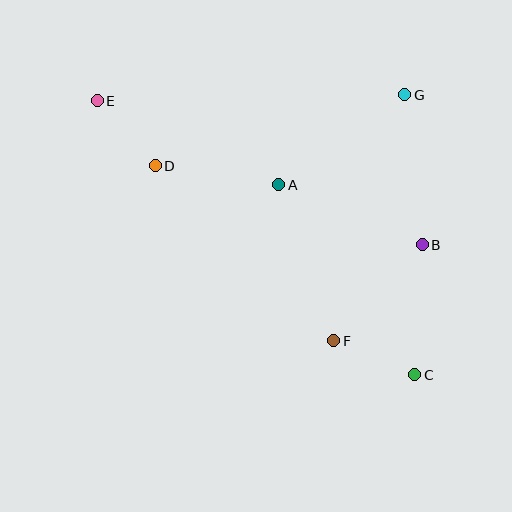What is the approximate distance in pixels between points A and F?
The distance between A and F is approximately 165 pixels.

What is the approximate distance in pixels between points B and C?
The distance between B and C is approximately 130 pixels.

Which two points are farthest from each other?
Points C and E are farthest from each other.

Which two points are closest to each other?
Points D and E are closest to each other.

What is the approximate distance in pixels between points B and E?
The distance between B and E is approximately 355 pixels.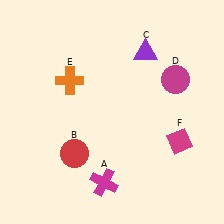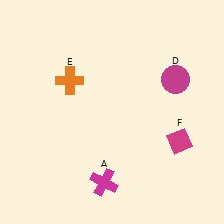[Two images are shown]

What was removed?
The red circle (B), the purple triangle (C) were removed in Image 2.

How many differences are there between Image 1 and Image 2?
There are 2 differences between the two images.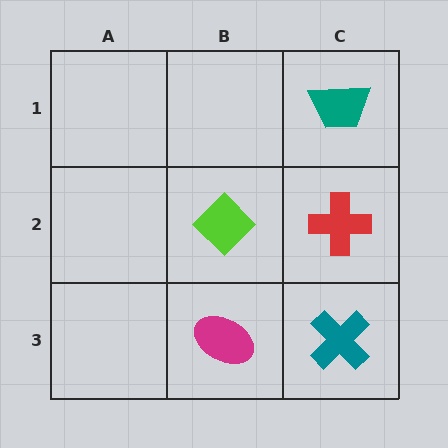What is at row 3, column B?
A magenta ellipse.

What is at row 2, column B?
A lime diamond.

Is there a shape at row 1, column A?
No, that cell is empty.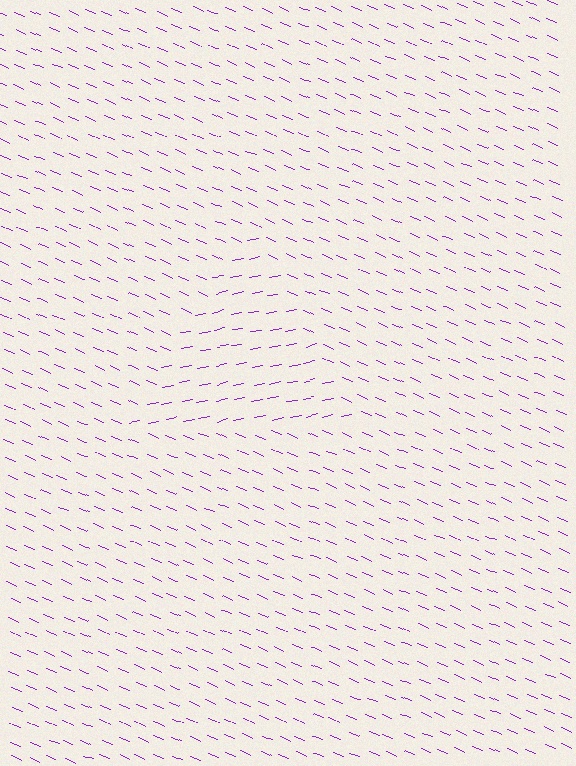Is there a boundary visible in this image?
Yes, there is a texture boundary formed by a change in line orientation.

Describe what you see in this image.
The image is filled with small purple line segments. A triangle region in the image has lines oriented differently from the surrounding lines, creating a visible texture boundary.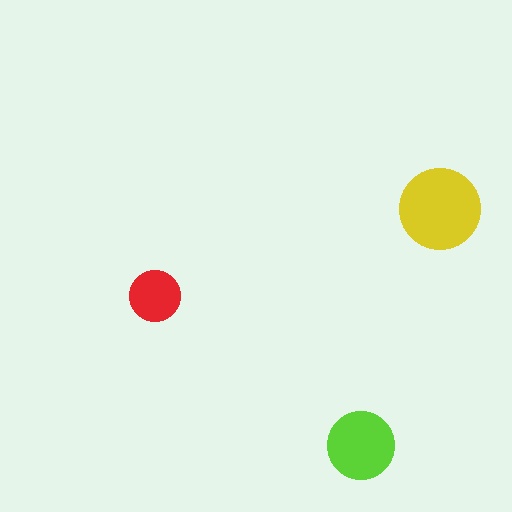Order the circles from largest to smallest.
the yellow one, the lime one, the red one.